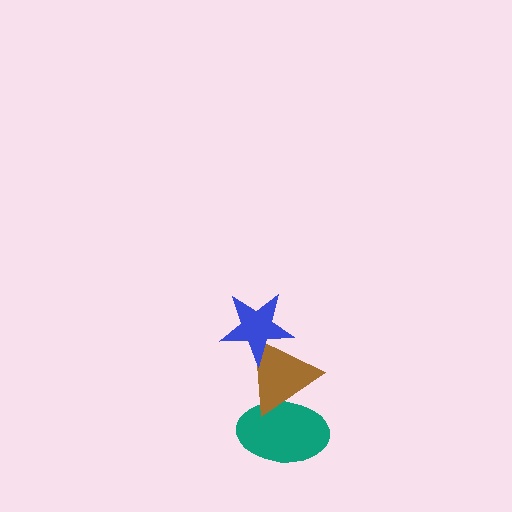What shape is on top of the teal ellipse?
The brown triangle is on top of the teal ellipse.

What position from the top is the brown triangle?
The brown triangle is 2nd from the top.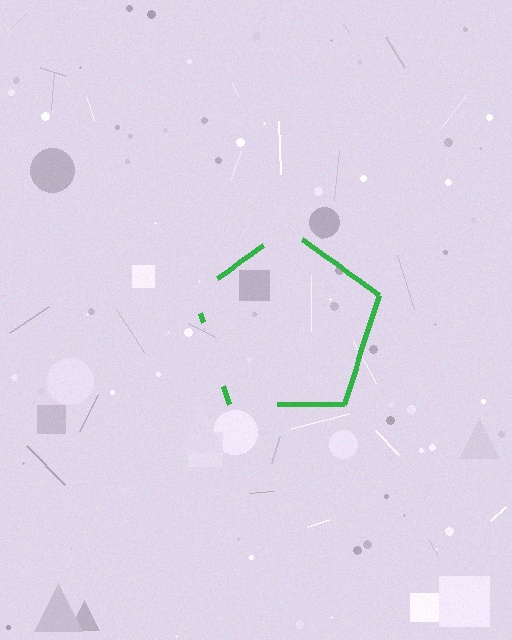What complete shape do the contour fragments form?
The contour fragments form a pentagon.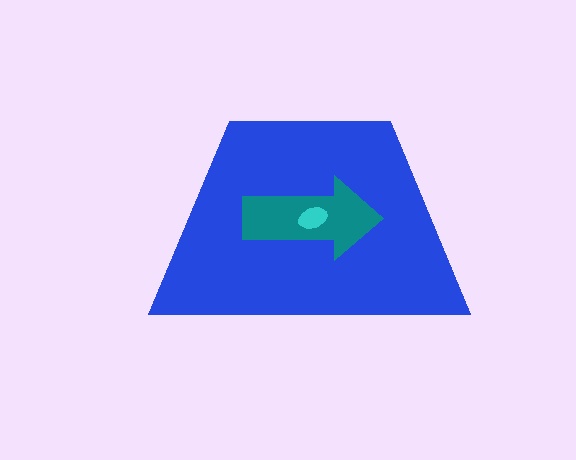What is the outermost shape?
The blue trapezoid.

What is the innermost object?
The cyan ellipse.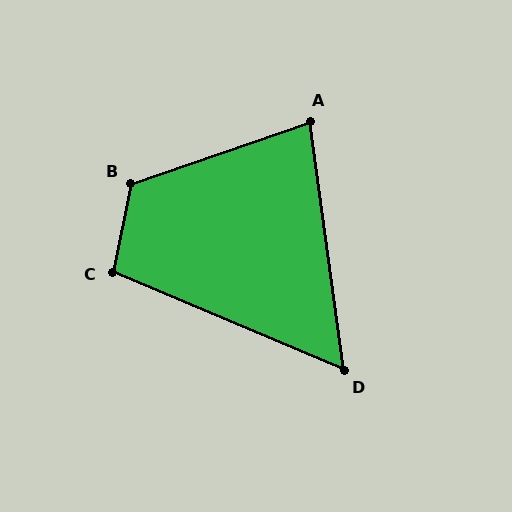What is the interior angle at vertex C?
Approximately 101 degrees (obtuse).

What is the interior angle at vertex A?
Approximately 79 degrees (acute).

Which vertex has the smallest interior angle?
D, at approximately 59 degrees.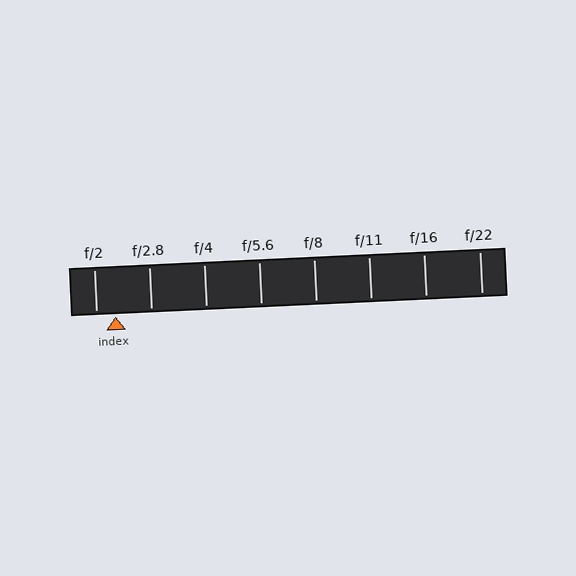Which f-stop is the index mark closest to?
The index mark is closest to f/2.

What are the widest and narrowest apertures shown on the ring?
The widest aperture shown is f/2 and the narrowest is f/22.